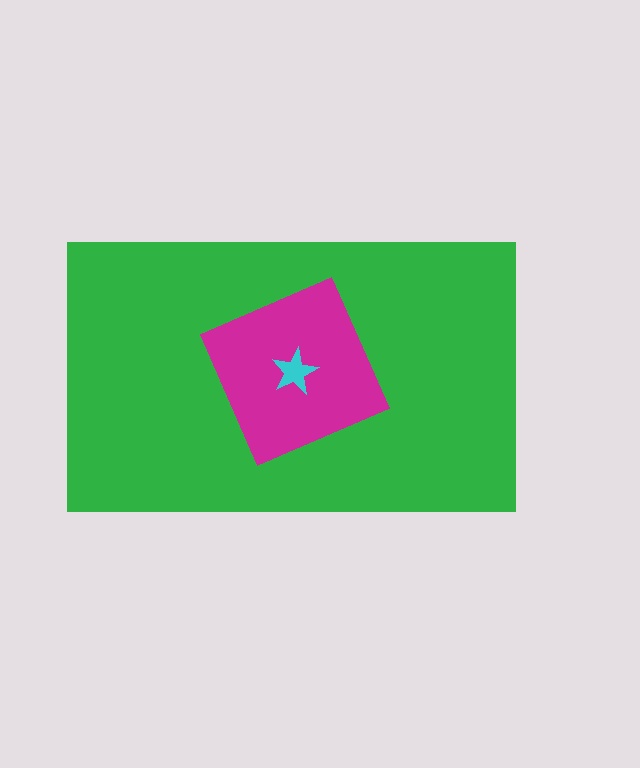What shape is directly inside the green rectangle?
The magenta diamond.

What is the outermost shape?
The green rectangle.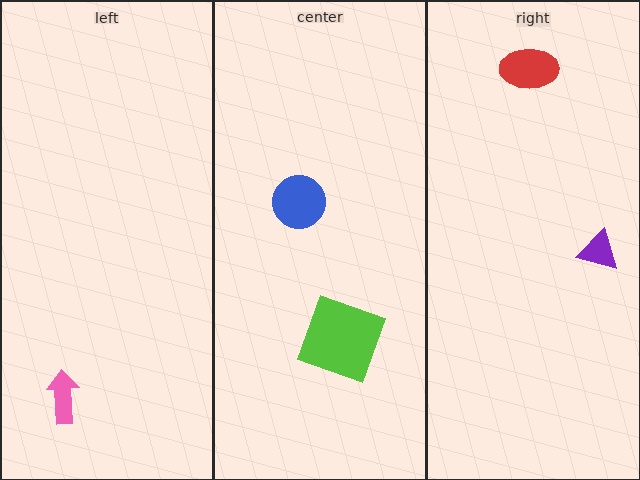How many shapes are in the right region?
2.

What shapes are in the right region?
The purple triangle, the red ellipse.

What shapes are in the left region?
The pink arrow.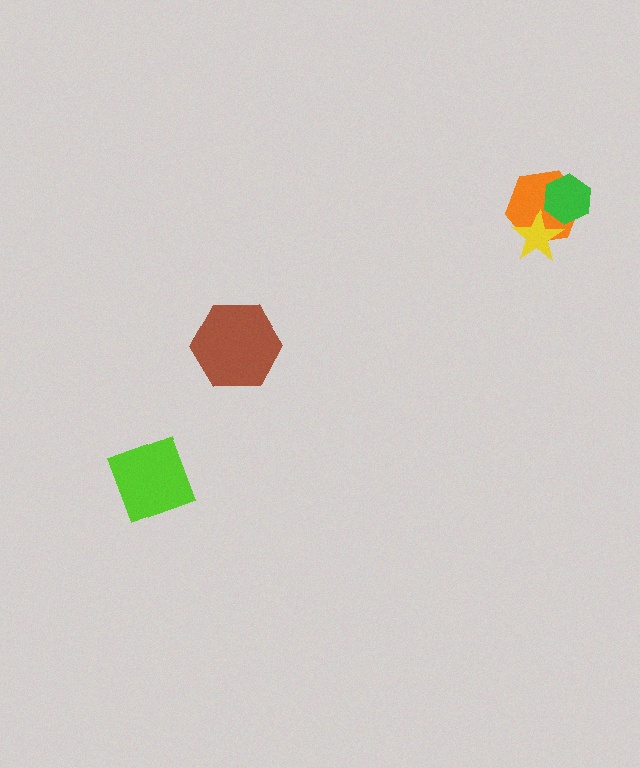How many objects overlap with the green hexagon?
1 object overlaps with the green hexagon.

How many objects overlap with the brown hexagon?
0 objects overlap with the brown hexagon.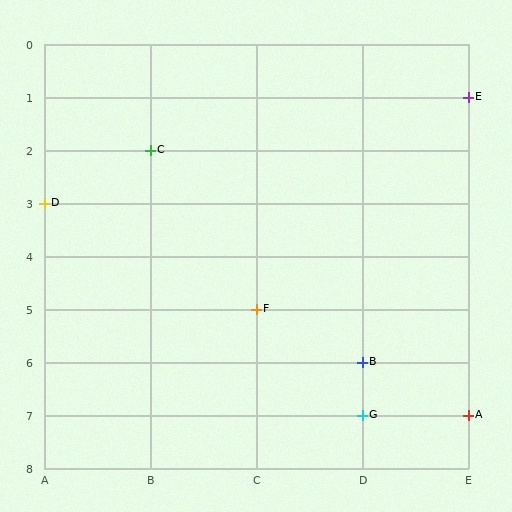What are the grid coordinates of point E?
Point E is at grid coordinates (E, 1).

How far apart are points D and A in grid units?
Points D and A are 4 columns and 4 rows apart (about 5.7 grid units diagonally).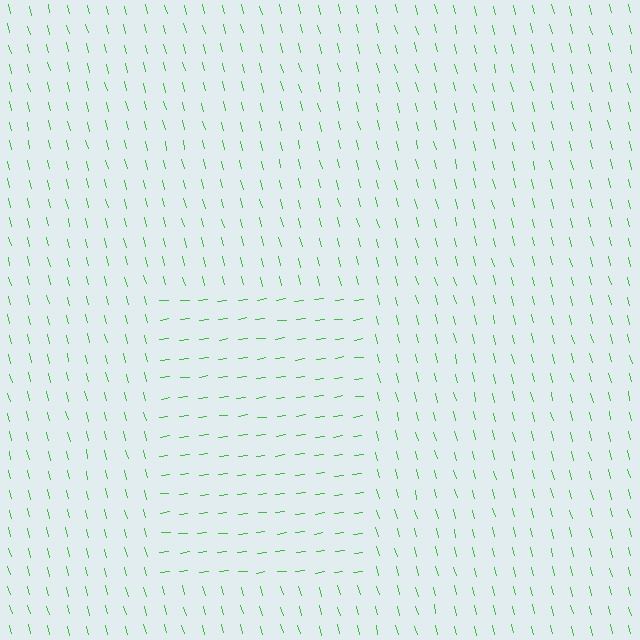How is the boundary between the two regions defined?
The boundary is defined purely by a change in line orientation (approximately 82 degrees difference). All lines are the same color and thickness.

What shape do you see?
I see a rectangle.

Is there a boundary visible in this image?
Yes, there is a texture boundary formed by a change in line orientation.